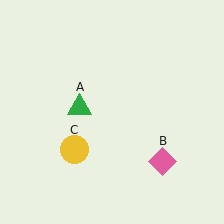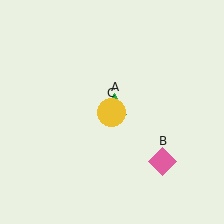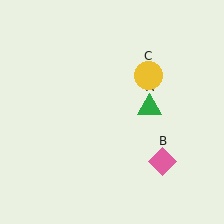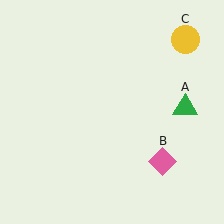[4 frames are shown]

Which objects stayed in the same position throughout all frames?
Pink diamond (object B) remained stationary.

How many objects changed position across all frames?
2 objects changed position: green triangle (object A), yellow circle (object C).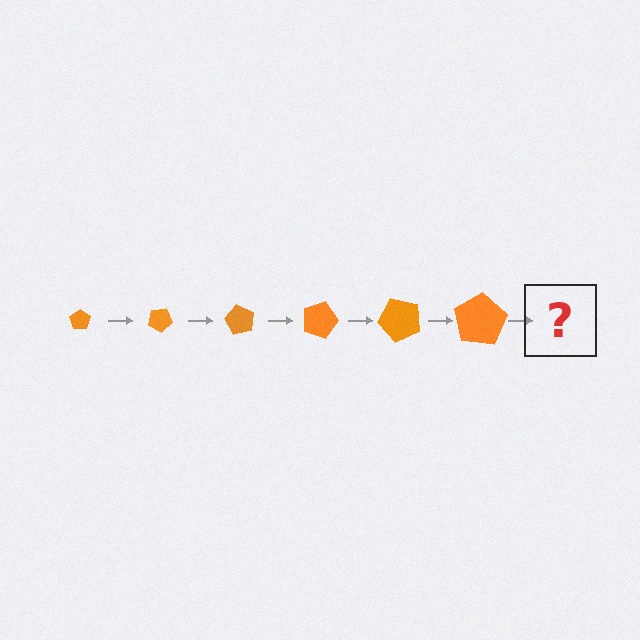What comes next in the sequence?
The next element should be a pentagon, larger than the previous one and rotated 180 degrees from the start.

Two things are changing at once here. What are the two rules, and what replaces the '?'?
The two rules are that the pentagon grows larger each step and it rotates 30 degrees each step. The '?' should be a pentagon, larger than the previous one and rotated 180 degrees from the start.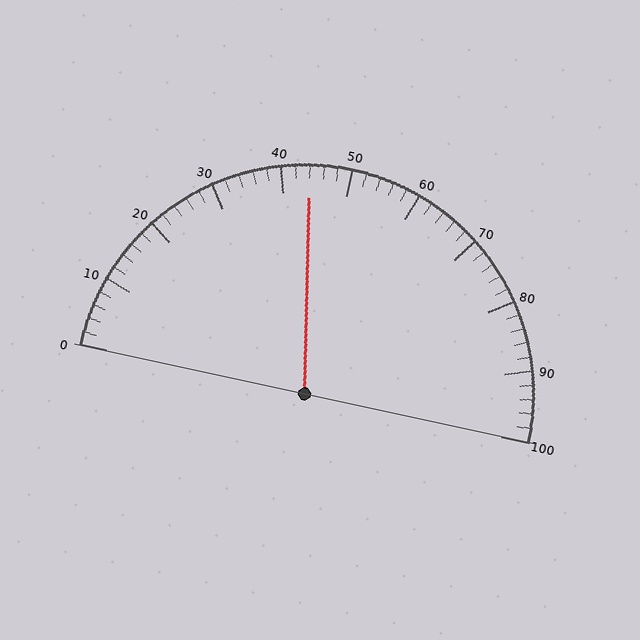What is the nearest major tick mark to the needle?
The nearest major tick mark is 40.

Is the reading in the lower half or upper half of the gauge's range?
The reading is in the lower half of the range (0 to 100).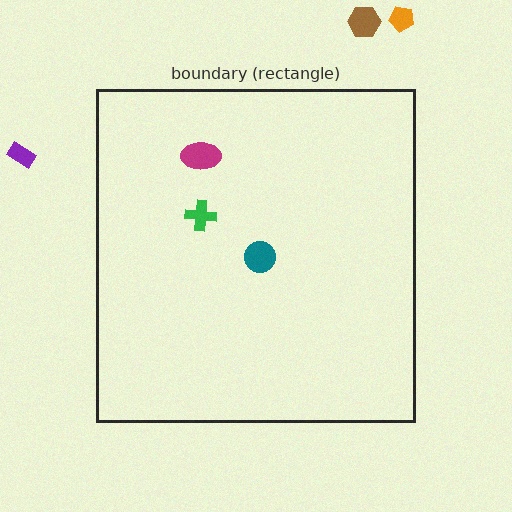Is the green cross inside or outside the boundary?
Inside.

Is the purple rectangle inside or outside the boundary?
Outside.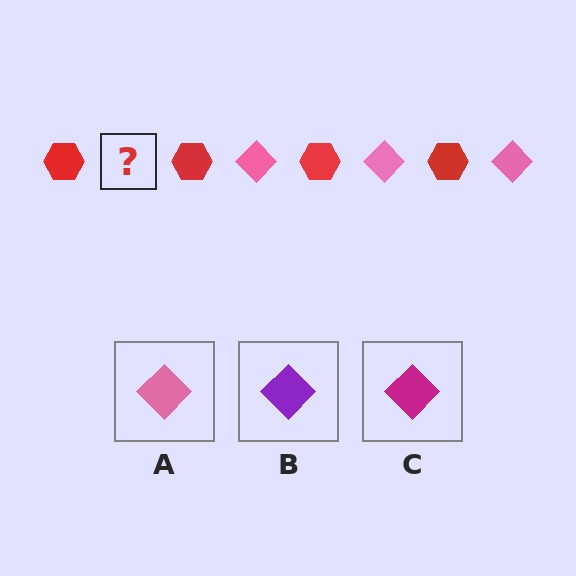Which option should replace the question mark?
Option A.